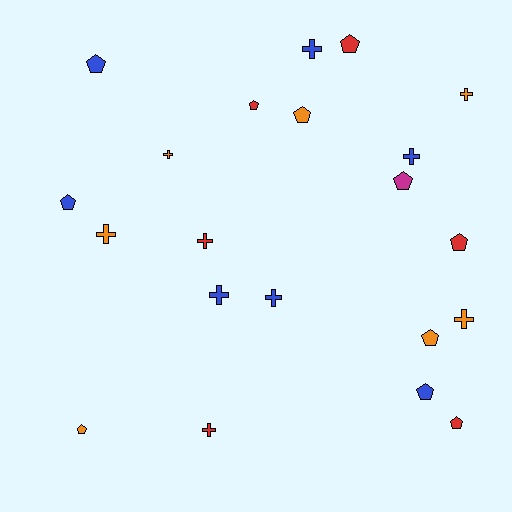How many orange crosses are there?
There are 4 orange crosses.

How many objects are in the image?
There are 21 objects.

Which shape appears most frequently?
Pentagon, with 11 objects.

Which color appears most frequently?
Orange, with 7 objects.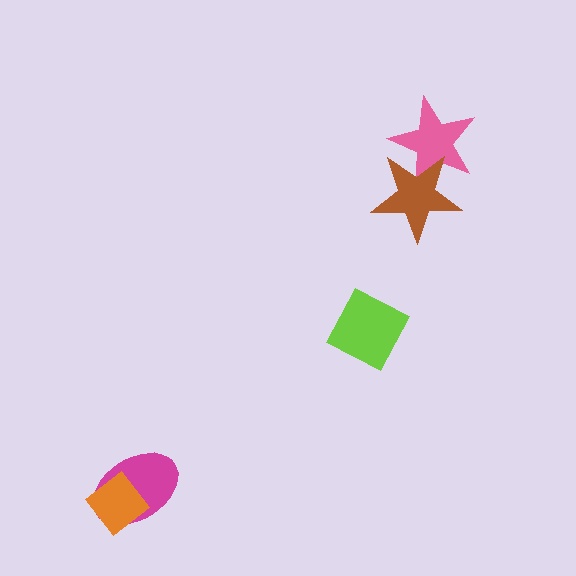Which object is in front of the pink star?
The brown star is in front of the pink star.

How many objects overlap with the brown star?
1 object overlaps with the brown star.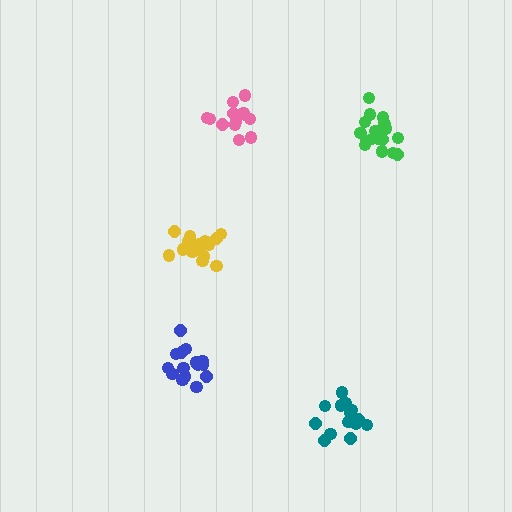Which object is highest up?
The pink cluster is topmost.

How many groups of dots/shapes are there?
There are 5 groups.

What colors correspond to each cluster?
The clusters are colored: pink, blue, green, teal, yellow.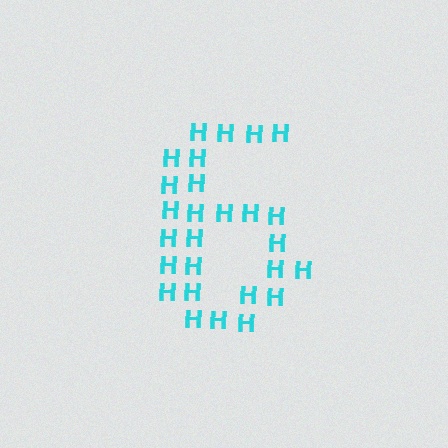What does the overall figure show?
The overall figure shows the digit 6.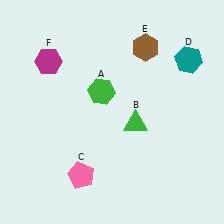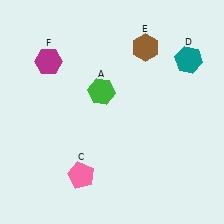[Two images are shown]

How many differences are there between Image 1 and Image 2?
There is 1 difference between the two images.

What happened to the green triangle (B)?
The green triangle (B) was removed in Image 2. It was in the bottom-right area of Image 1.